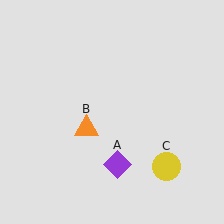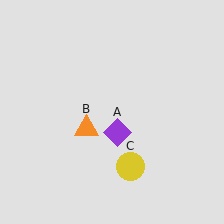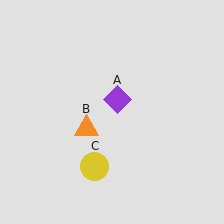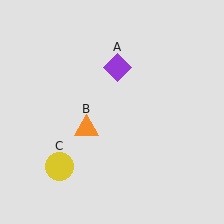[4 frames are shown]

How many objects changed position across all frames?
2 objects changed position: purple diamond (object A), yellow circle (object C).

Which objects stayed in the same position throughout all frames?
Orange triangle (object B) remained stationary.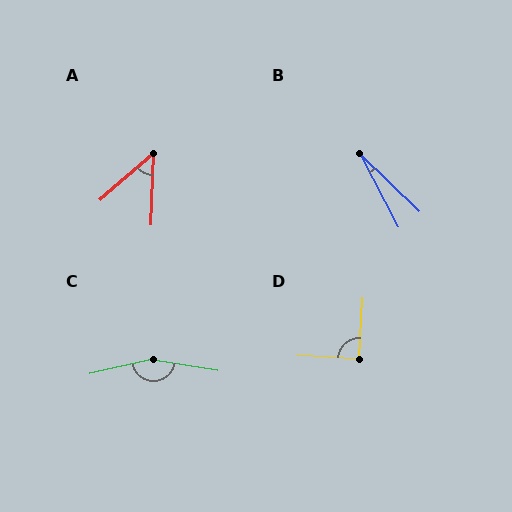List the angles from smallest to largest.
B (18°), A (47°), D (90°), C (158°).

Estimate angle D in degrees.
Approximately 90 degrees.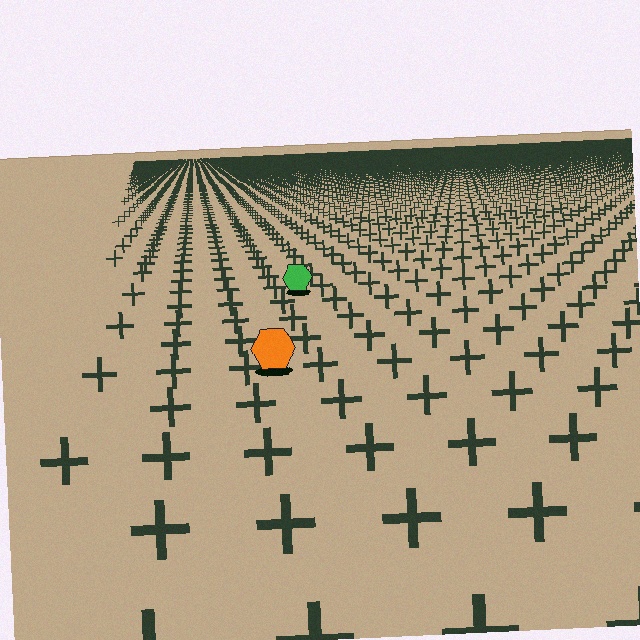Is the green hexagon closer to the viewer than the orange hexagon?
No. The orange hexagon is closer — you can tell from the texture gradient: the ground texture is coarser near it.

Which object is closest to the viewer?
The orange hexagon is closest. The texture marks near it are larger and more spread out.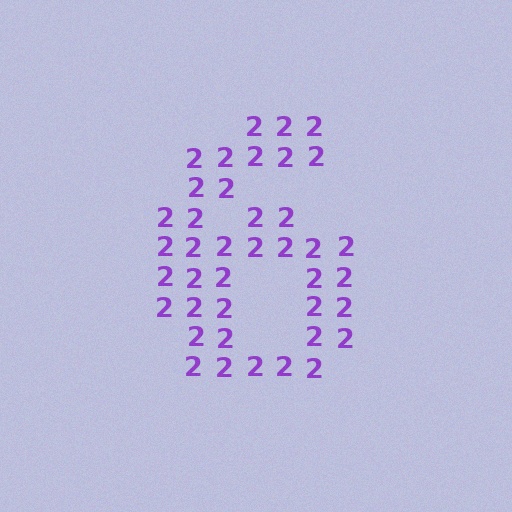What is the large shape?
The large shape is the digit 6.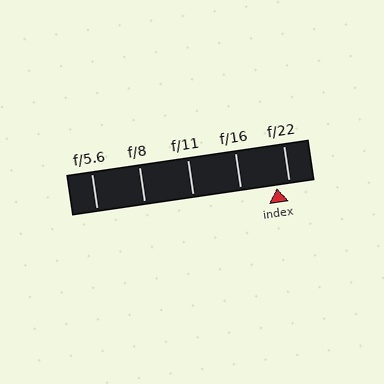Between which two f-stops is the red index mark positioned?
The index mark is between f/16 and f/22.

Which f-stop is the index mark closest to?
The index mark is closest to f/22.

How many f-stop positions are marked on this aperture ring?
There are 5 f-stop positions marked.